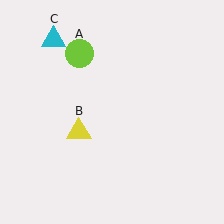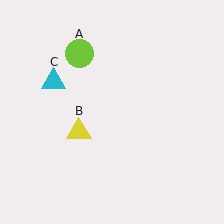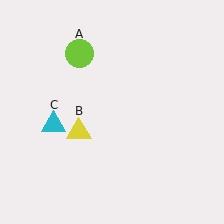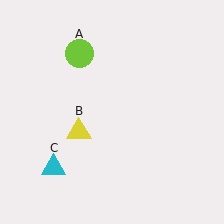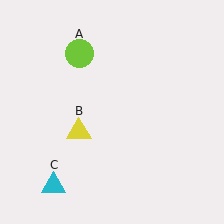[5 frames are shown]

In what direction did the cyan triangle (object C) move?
The cyan triangle (object C) moved down.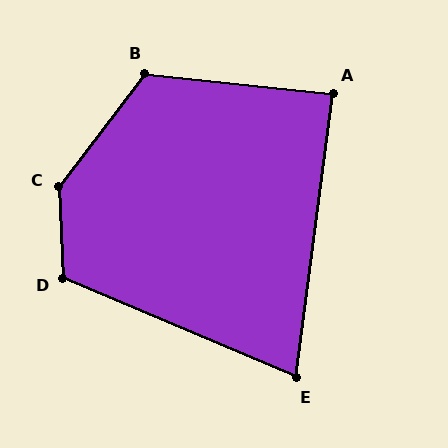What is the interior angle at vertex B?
Approximately 122 degrees (obtuse).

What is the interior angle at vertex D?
Approximately 116 degrees (obtuse).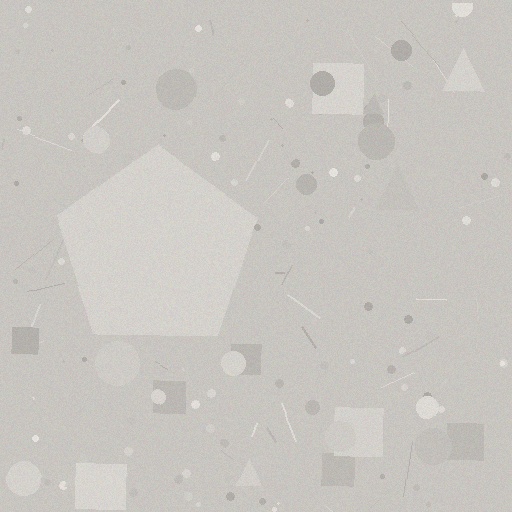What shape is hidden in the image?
A pentagon is hidden in the image.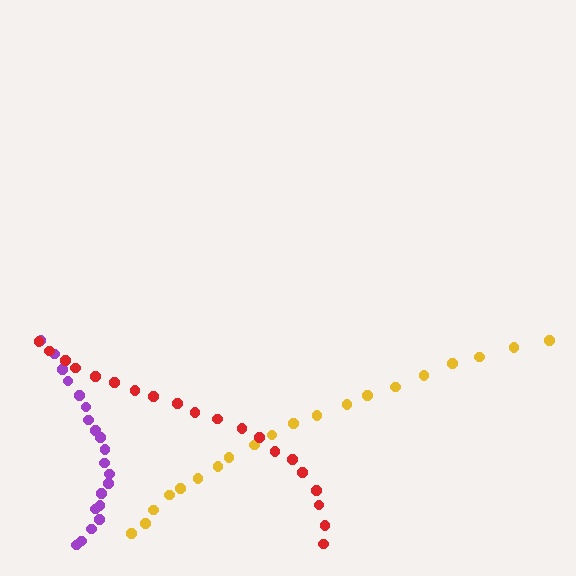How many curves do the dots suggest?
There are 3 distinct paths.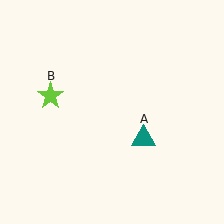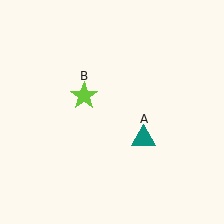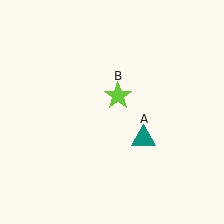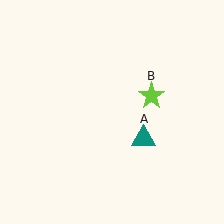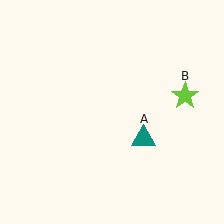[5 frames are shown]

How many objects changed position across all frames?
1 object changed position: lime star (object B).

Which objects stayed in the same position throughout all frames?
Teal triangle (object A) remained stationary.